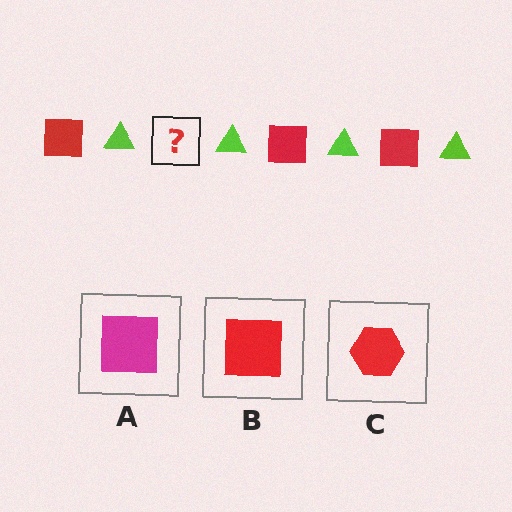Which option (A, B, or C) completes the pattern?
B.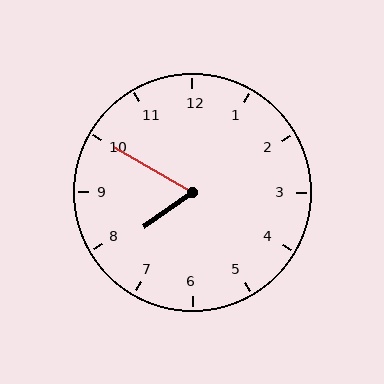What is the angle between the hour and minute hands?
Approximately 65 degrees.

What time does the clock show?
7:50.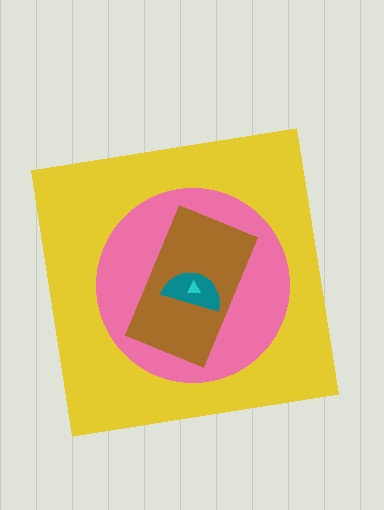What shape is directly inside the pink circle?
The brown rectangle.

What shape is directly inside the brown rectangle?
The teal semicircle.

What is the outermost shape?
The yellow square.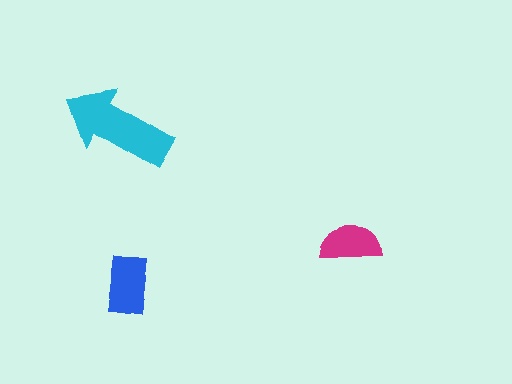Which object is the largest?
The cyan arrow.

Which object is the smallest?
The magenta semicircle.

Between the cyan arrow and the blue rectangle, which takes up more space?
The cyan arrow.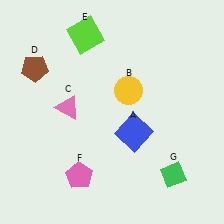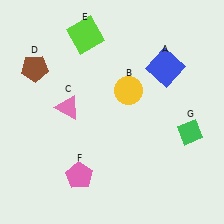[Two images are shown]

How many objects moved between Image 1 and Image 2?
2 objects moved between the two images.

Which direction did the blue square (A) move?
The blue square (A) moved up.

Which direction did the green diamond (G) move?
The green diamond (G) moved up.